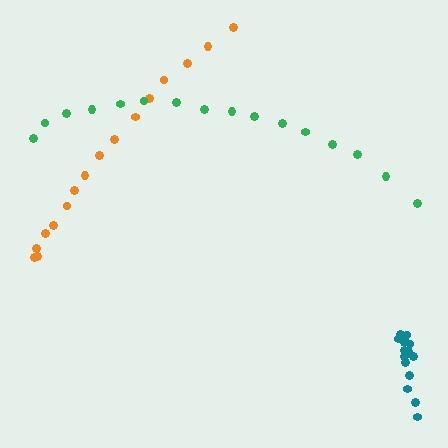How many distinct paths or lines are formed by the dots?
There are 3 distinct paths.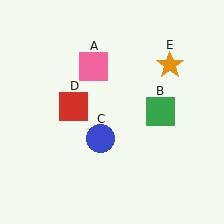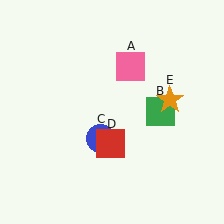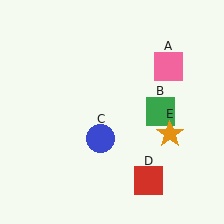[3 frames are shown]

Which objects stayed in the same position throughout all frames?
Green square (object B) and blue circle (object C) remained stationary.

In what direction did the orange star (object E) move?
The orange star (object E) moved down.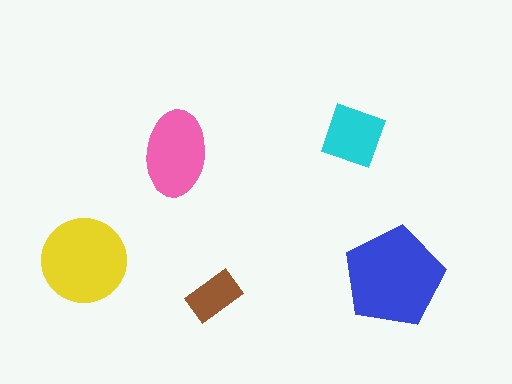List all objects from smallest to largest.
The brown rectangle, the cyan square, the pink ellipse, the yellow circle, the blue pentagon.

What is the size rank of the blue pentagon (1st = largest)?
1st.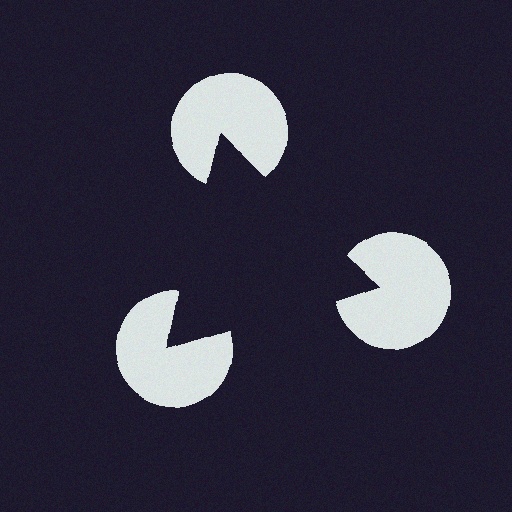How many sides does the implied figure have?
3 sides.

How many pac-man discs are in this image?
There are 3 — one at each vertex of the illusory triangle.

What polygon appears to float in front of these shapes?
An illusory triangle — its edges are inferred from the aligned wedge cuts in the pac-man discs, not physically drawn.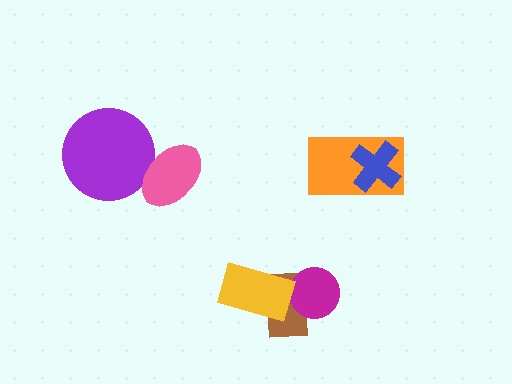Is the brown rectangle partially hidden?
Yes, it is partially covered by another shape.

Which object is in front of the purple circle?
The pink ellipse is in front of the purple circle.